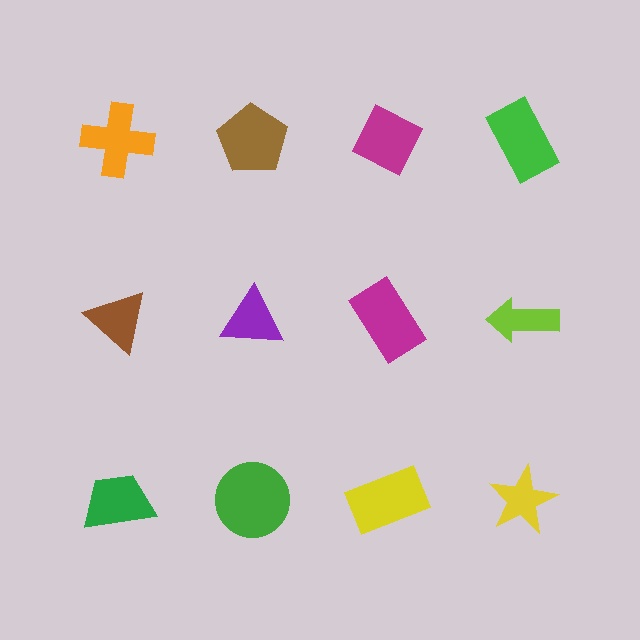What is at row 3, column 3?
A yellow rectangle.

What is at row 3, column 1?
A green trapezoid.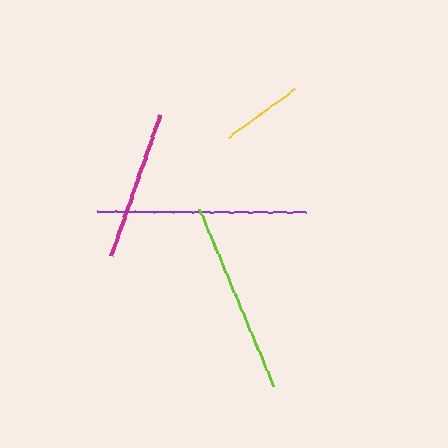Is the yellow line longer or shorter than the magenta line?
The magenta line is longer than the yellow line.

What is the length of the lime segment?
The lime segment is approximately 191 pixels long.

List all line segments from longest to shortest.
From longest to shortest: purple, lime, magenta, yellow.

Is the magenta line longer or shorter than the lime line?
The lime line is longer than the magenta line.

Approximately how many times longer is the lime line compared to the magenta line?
The lime line is approximately 1.3 times the length of the magenta line.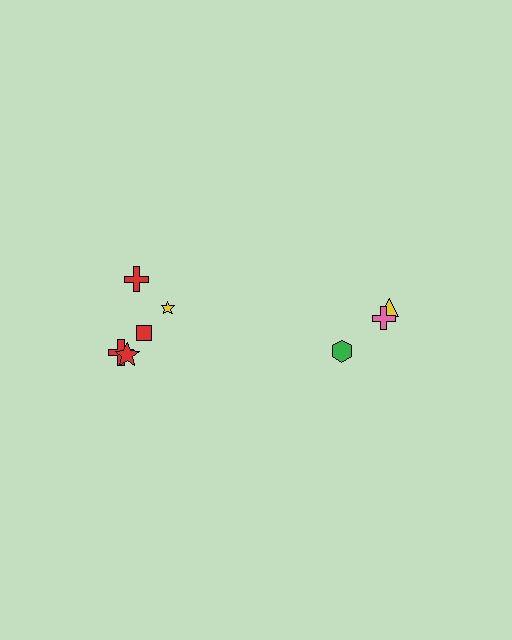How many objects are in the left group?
There are 5 objects.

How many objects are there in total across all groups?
There are 8 objects.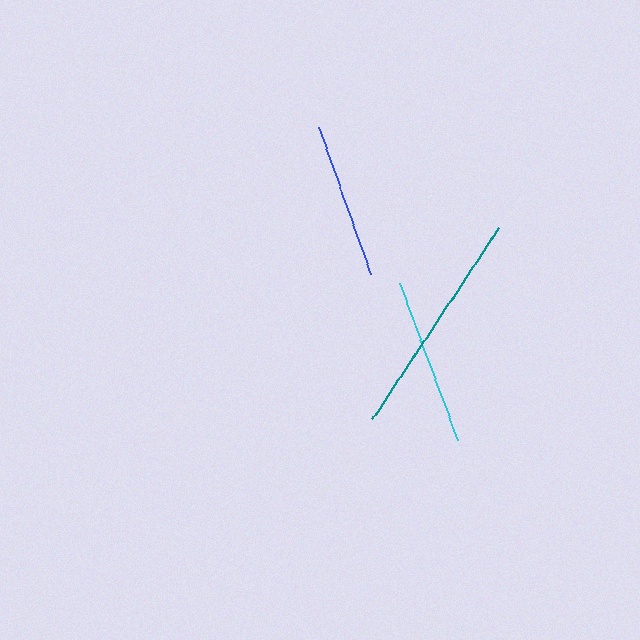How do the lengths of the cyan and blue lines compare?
The cyan and blue lines are approximately the same length.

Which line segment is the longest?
The teal line is the longest at approximately 230 pixels.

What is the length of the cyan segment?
The cyan segment is approximately 167 pixels long.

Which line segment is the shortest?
The blue line is the shortest at approximately 156 pixels.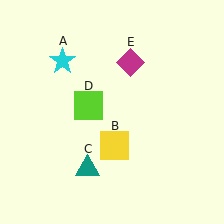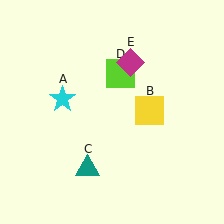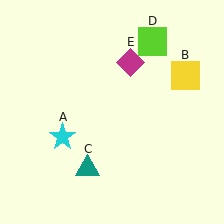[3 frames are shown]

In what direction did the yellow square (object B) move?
The yellow square (object B) moved up and to the right.